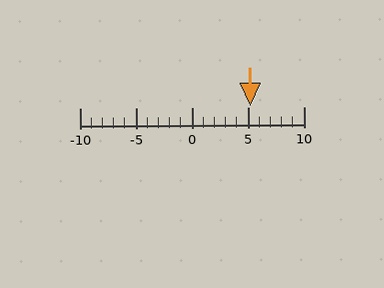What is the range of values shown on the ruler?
The ruler shows values from -10 to 10.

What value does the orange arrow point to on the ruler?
The orange arrow points to approximately 5.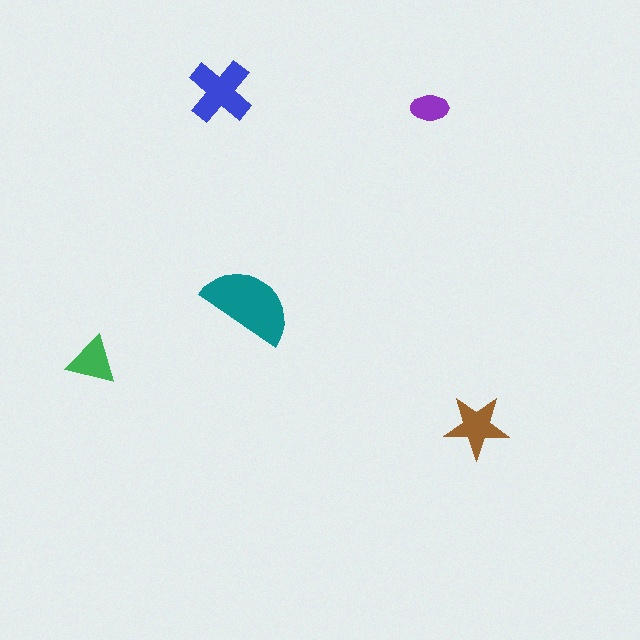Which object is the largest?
The teal semicircle.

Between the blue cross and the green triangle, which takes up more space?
The blue cross.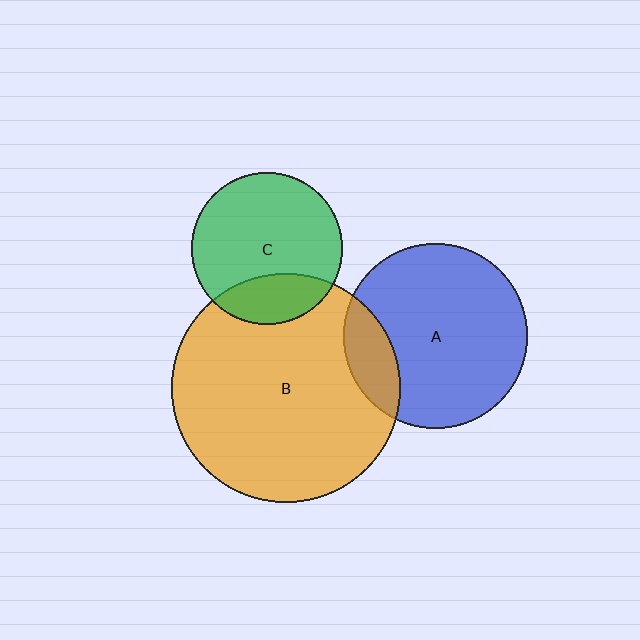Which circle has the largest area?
Circle B (orange).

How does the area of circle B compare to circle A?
Approximately 1.6 times.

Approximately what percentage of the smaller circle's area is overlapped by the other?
Approximately 15%.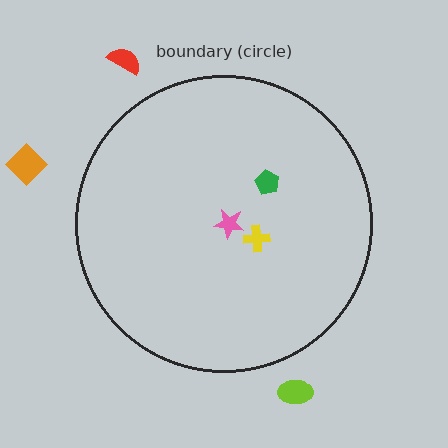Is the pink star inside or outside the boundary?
Inside.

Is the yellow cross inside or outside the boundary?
Inside.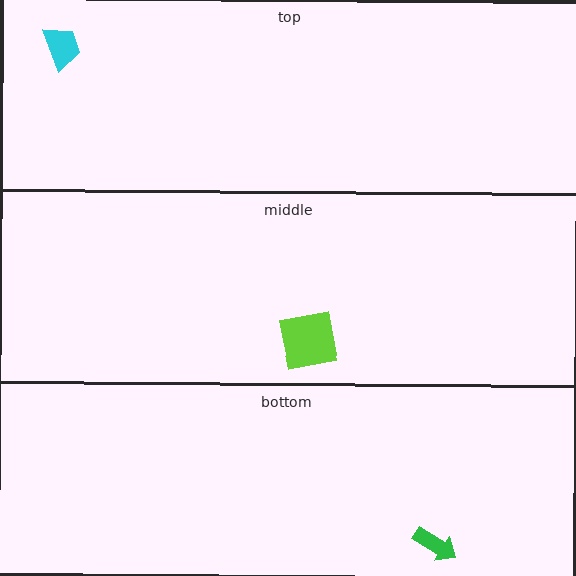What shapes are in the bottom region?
The green arrow.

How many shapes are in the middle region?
1.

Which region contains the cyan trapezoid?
The top region.